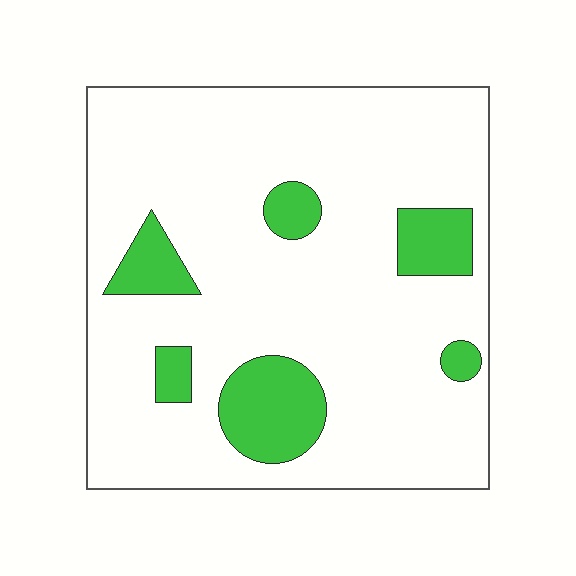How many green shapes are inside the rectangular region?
6.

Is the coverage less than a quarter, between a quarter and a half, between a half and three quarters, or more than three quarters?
Less than a quarter.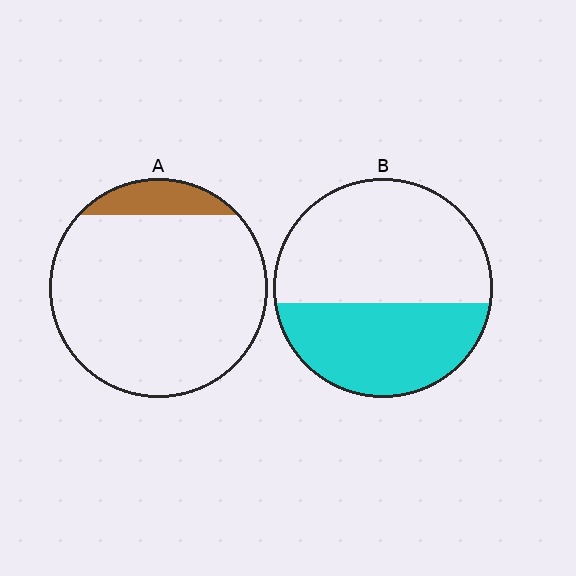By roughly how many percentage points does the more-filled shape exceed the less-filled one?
By roughly 30 percentage points (B over A).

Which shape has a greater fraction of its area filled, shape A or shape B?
Shape B.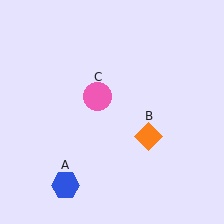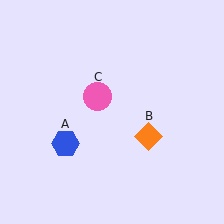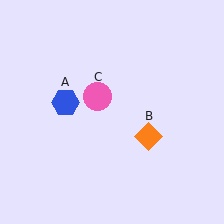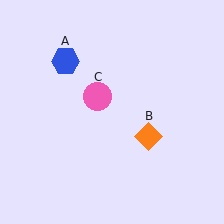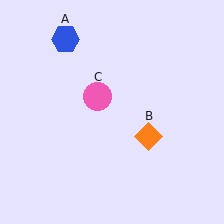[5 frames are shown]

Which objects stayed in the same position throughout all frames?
Orange diamond (object B) and pink circle (object C) remained stationary.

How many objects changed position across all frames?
1 object changed position: blue hexagon (object A).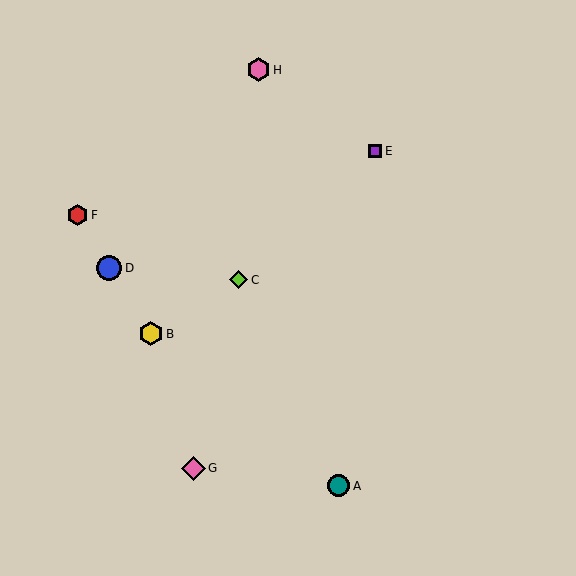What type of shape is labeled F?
Shape F is a red hexagon.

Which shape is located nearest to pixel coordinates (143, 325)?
The yellow hexagon (labeled B) at (151, 334) is nearest to that location.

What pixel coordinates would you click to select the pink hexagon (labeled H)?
Click at (258, 70) to select the pink hexagon H.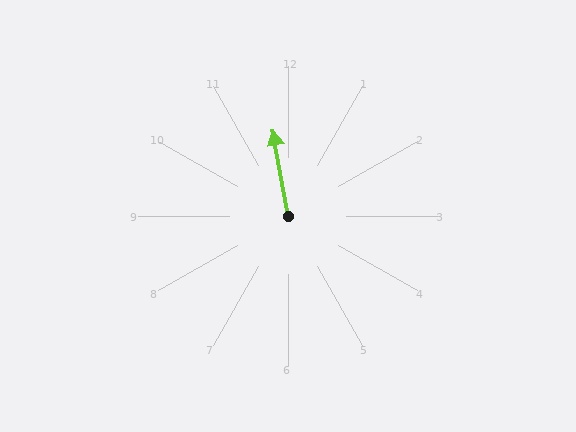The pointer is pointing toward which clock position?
Roughly 12 o'clock.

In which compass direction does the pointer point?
North.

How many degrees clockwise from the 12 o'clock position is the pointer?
Approximately 350 degrees.